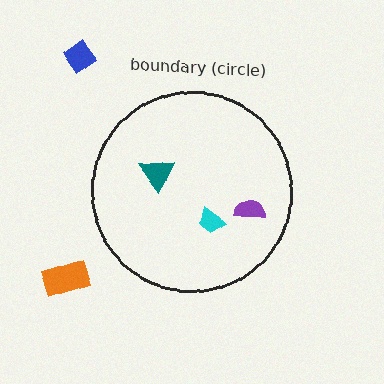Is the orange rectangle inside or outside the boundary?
Outside.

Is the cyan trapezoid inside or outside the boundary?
Inside.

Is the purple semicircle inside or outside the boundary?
Inside.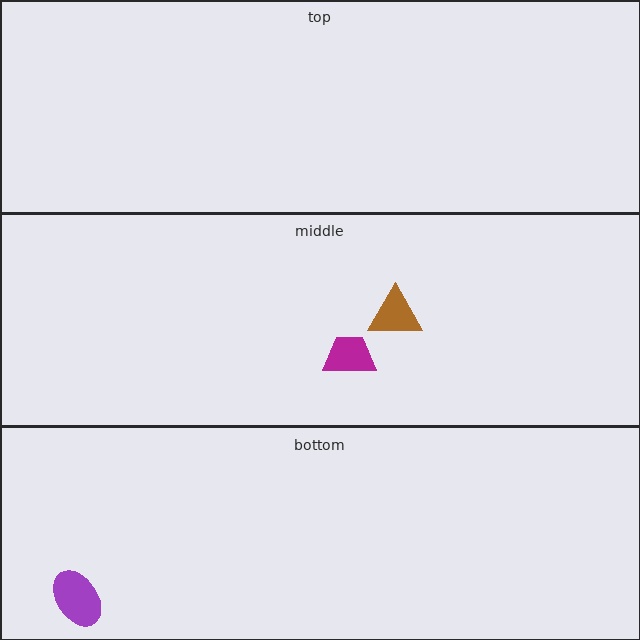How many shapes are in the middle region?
2.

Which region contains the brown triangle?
The middle region.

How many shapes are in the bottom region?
1.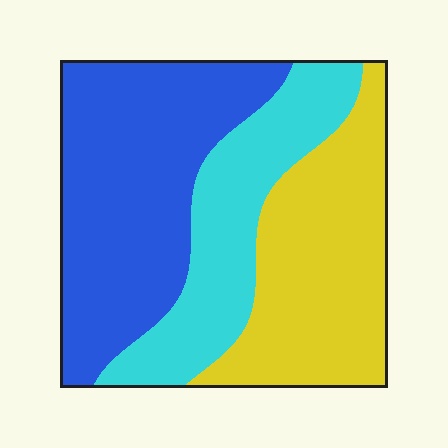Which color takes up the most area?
Blue, at roughly 40%.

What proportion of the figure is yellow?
Yellow covers around 35% of the figure.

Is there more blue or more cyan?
Blue.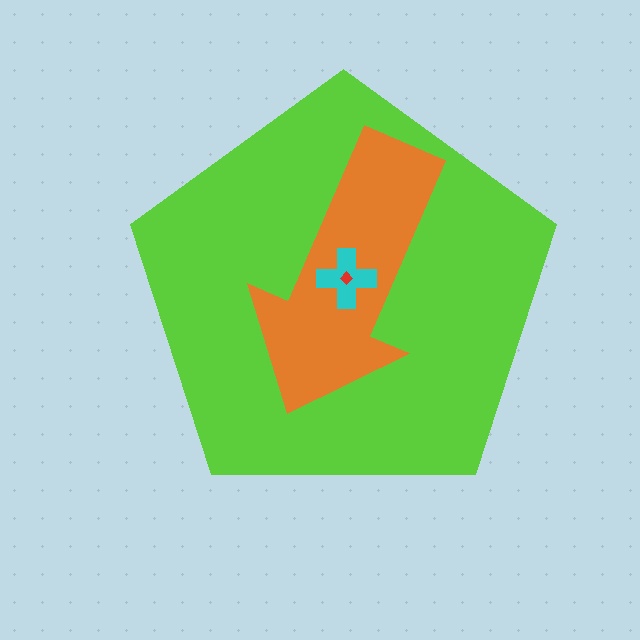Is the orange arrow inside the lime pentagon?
Yes.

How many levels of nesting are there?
4.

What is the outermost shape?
The lime pentagon.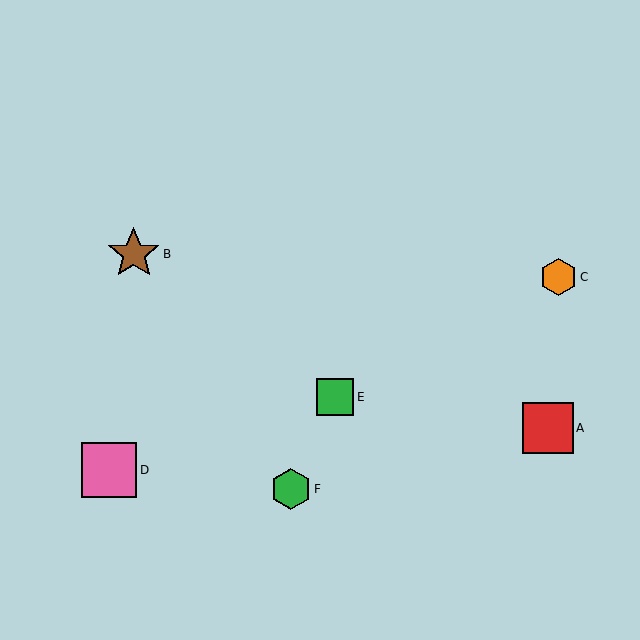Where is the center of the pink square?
The center of the pink square is at (109, 470).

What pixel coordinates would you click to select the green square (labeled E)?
Click at (335, 397) to select the green square E.